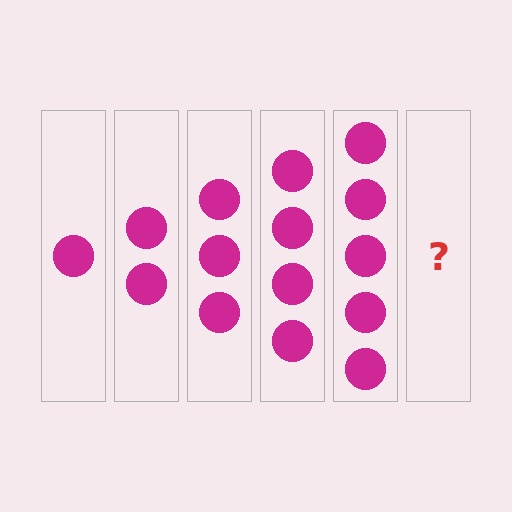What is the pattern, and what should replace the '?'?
The pattern is that each step adds one more circle. The '?' should be 6 circles.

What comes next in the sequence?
The next element should be 6 circles.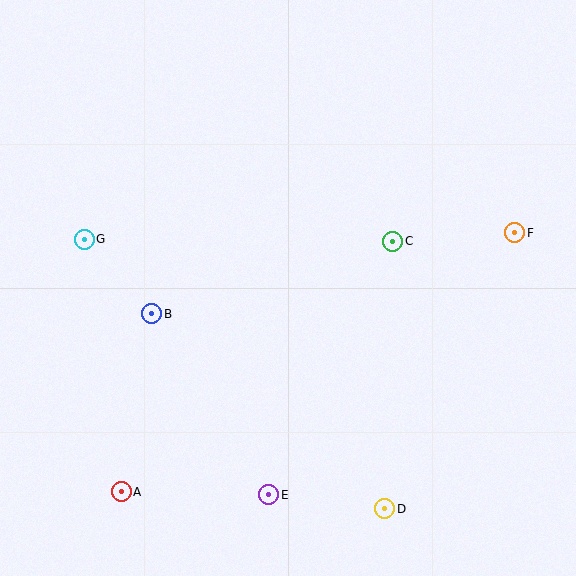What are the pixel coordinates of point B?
Point B is at (152, 314).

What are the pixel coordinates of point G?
Point G is at (84, 239).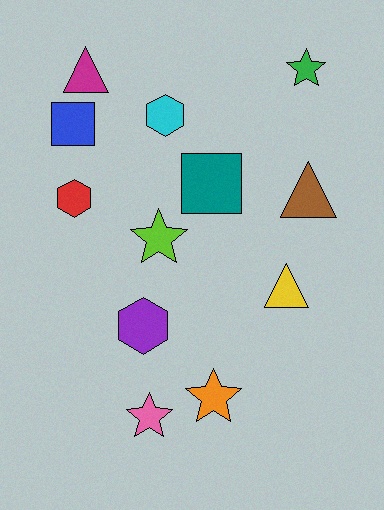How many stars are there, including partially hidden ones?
There are 4 stars.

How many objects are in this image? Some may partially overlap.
There are 12 objects.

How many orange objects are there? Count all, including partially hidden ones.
There is 1 orange object.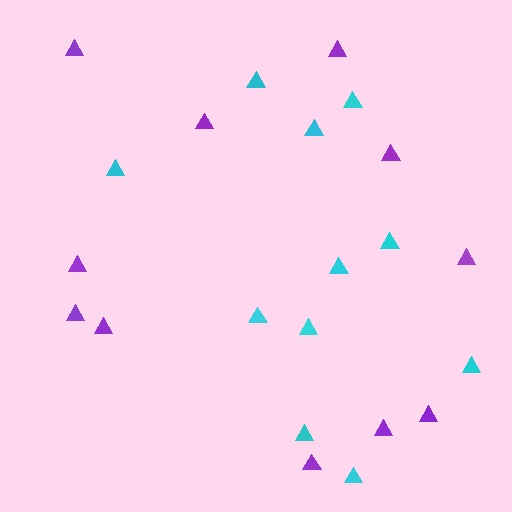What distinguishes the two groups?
There are 2 groups: one group of purple triangles (11) and one group of cyan triangles (11).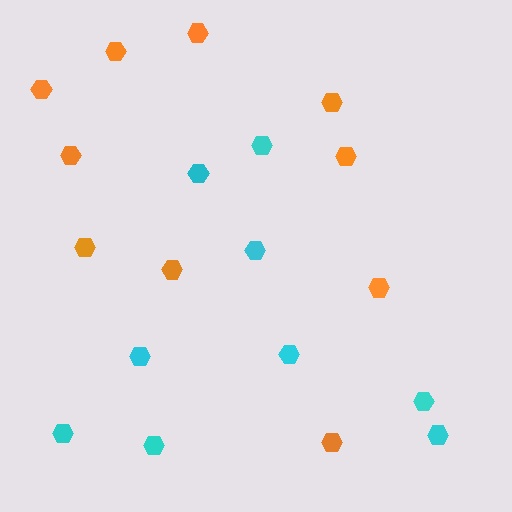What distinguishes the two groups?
There are 2 groups: one group of orange hexagons (10) and one group of cyan hexagons (9).